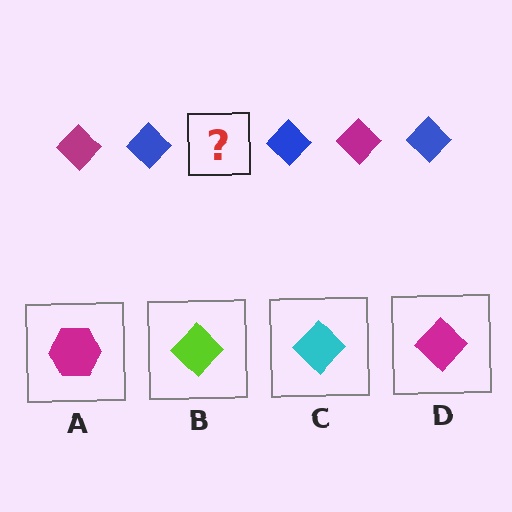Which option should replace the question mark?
Option D.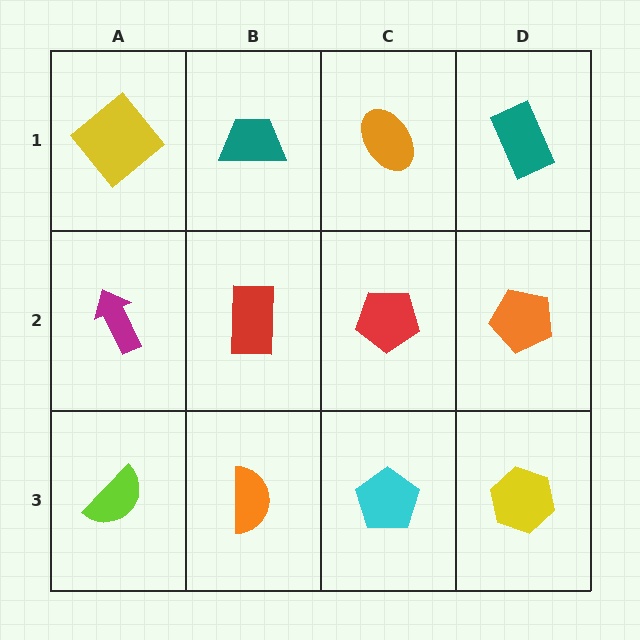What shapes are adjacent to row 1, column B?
A red rectangle (row 2, column B), a yellow diamond (row 1, column A), an orange ellipse (row 1, column C).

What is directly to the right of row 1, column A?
A teal trapezoid.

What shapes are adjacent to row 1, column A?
A magenta arrow (row 2, column A), a teal trapezoid (row 1, column B).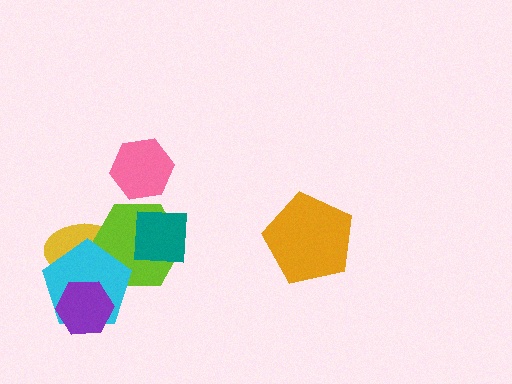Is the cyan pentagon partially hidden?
Yes, it is partially covered by another shape.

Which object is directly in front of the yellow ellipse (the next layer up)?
The lime hexagon is directly in front of the yellow ellipse.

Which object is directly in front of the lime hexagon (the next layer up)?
The cyan pentagon is directly in front of the lime hexagon.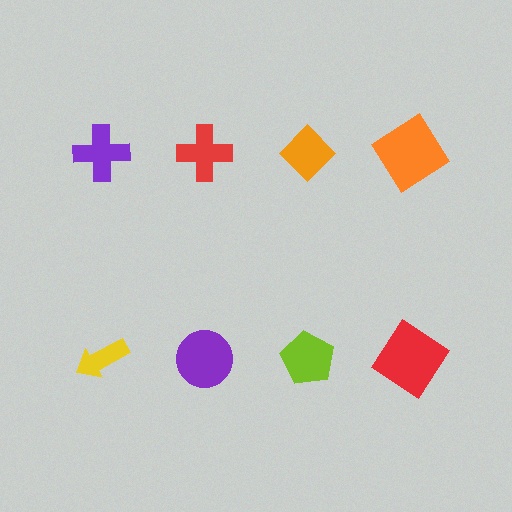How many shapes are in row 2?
4 shapes.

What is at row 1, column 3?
An orange diamond.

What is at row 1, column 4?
An orange diamond.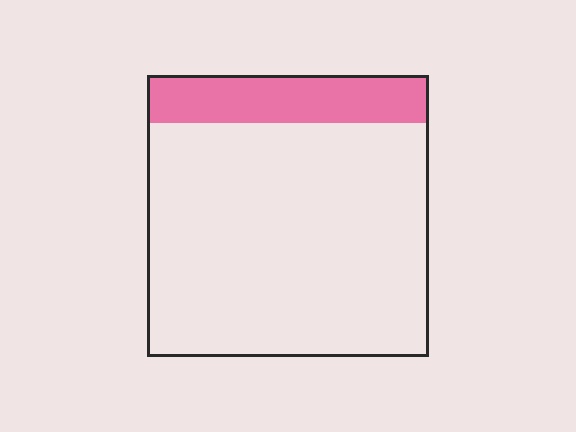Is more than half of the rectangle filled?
No.